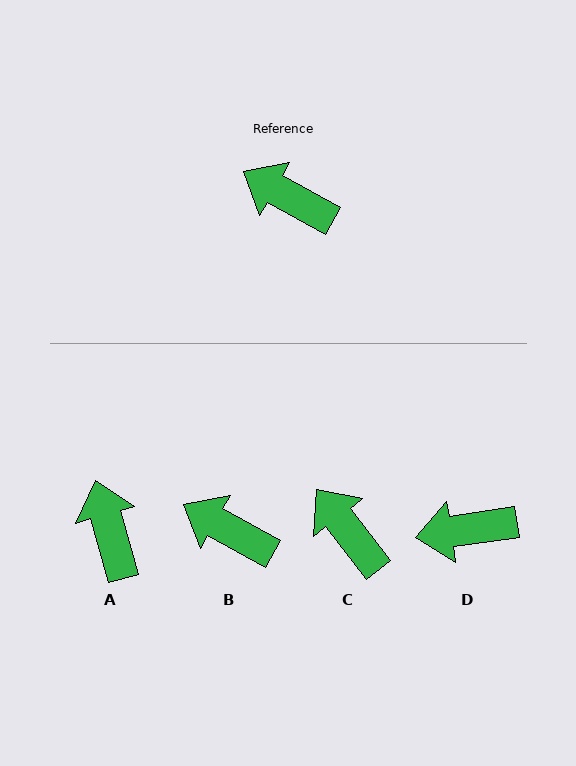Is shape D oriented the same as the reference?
No, it is off by about 38 degrees.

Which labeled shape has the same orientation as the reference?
B.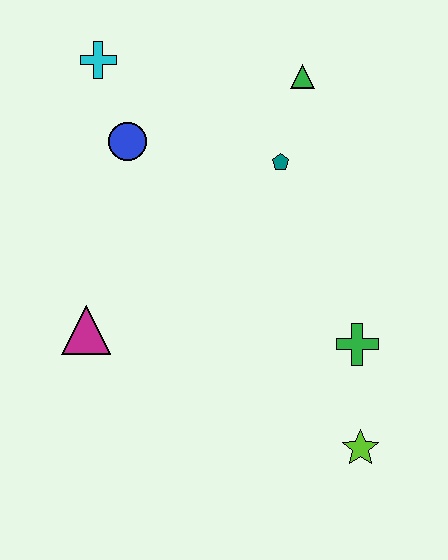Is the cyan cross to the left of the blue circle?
Yes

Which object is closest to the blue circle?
The cyan cross is closest to the blue circle.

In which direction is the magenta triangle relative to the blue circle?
The magenta triangle is below the blue circle.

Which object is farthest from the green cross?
The cyan cross is farthest from the green cross.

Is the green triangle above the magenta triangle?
Yes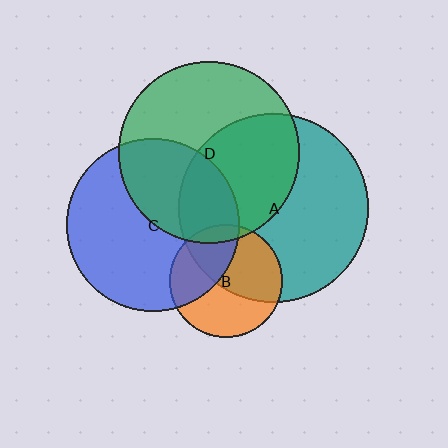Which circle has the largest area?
Circle A (teal).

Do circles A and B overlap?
Yes.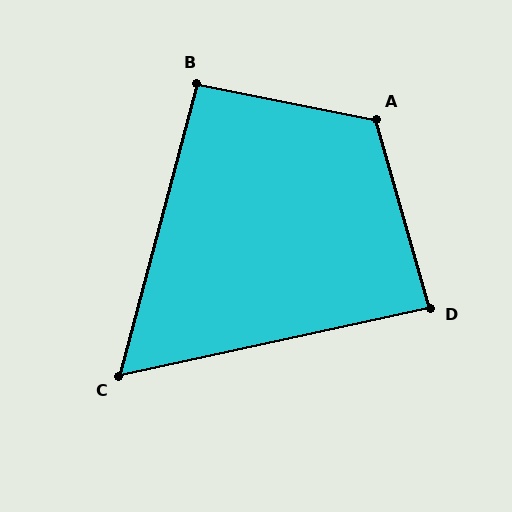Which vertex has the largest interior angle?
A, at approximately 117 degrees.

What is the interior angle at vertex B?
Approximately 94 degrees (approximately right).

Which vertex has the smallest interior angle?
C, at approximately 63 degrees.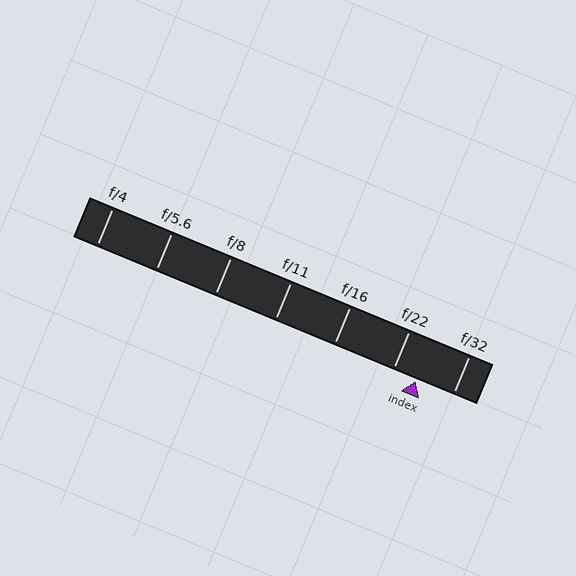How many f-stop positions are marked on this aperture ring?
There are 7 f-stop positions marked.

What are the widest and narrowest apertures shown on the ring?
The widest aperture shown is f/4 and the narrowest is f/32.